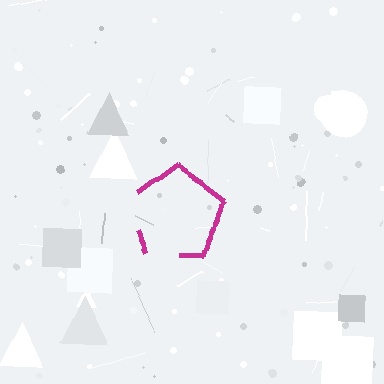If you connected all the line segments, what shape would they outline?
They would outline a pentagon.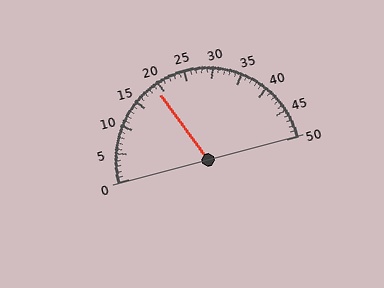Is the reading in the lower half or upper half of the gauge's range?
The reading is in the lower half of the range (0 to 50).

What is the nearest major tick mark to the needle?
The nearest major tick mark is 20.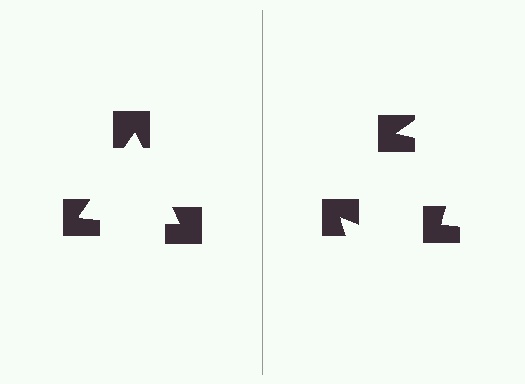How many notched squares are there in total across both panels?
6 — 3 on each side.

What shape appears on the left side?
An illusory triangle.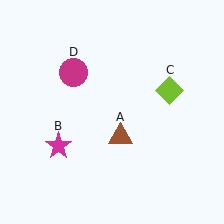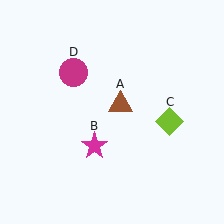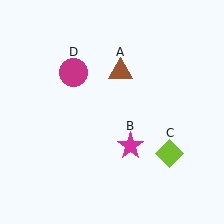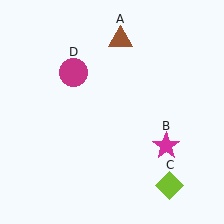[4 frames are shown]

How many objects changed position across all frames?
3 objects changed position: brown triangle (object A), magenta star (object B), lime diamond (object C).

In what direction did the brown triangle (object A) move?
The brown triangle (object A) moved up.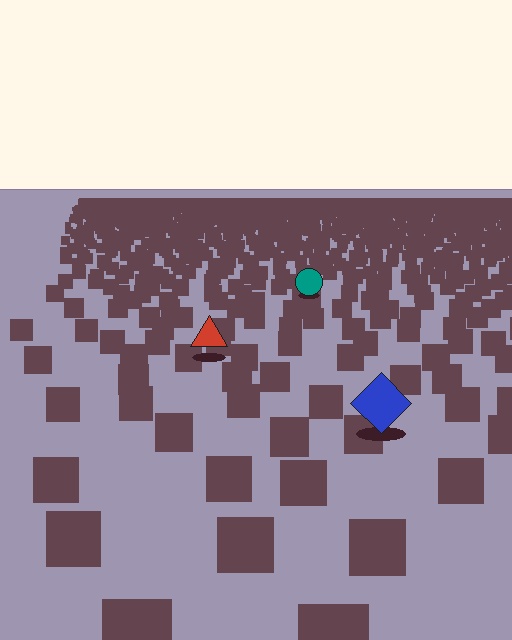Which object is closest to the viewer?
The blue diamond is closest. The texture marks near it are larger and more spread out.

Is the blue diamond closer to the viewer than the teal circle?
Yes. The blue diamond is closer — you can tell from the texture gradient: the ground texture is coarser near it.